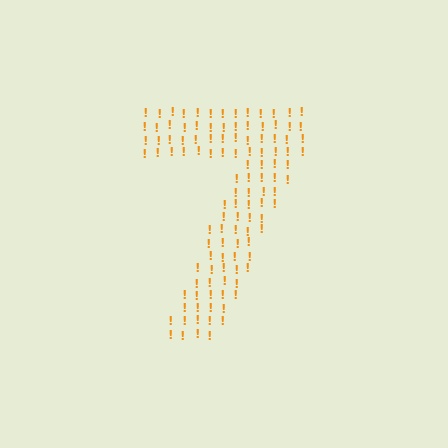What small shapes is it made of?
It is made of small exclamation marks.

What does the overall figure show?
The overall figure shows the digit 7.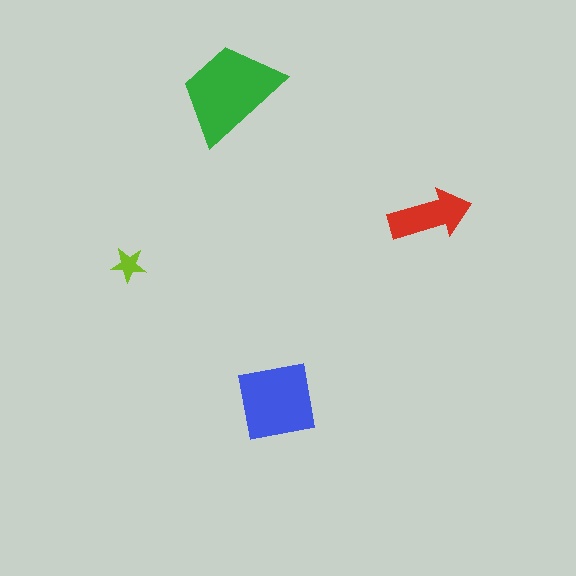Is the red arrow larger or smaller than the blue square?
Smaller.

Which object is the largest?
The green trapezoid.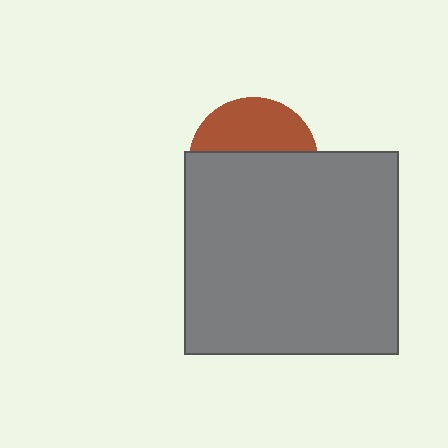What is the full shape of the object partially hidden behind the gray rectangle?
The partially hidden object is a brown circle.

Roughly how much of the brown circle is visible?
A small part of it is visible (roughly 41%).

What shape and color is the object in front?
The object in front is a gray rectangle.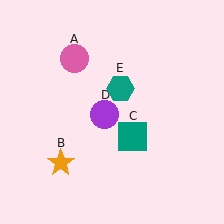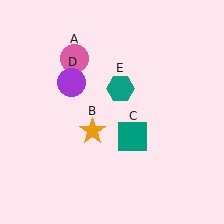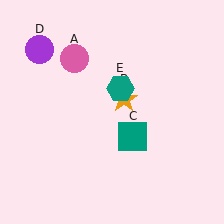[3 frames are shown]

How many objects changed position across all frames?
2 objects changed position: orange star (object B), purple circle (object D).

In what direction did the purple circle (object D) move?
The purple circle (object D) moved up and to the left.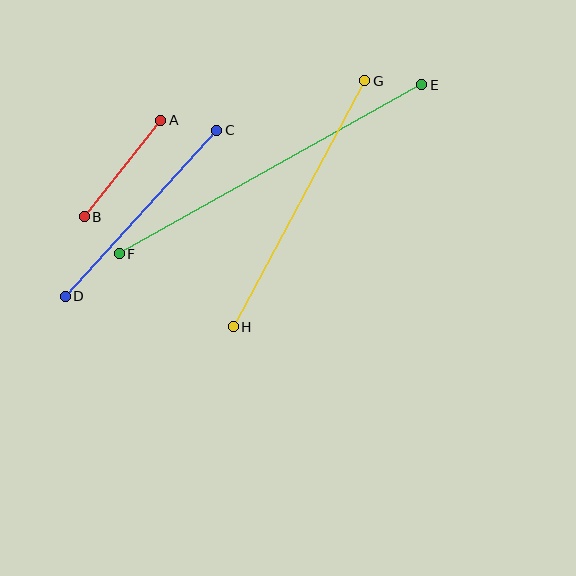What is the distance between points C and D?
The distance is approximately 225 pixels.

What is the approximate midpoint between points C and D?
The midpoint is at approximately (141, 213) pixels.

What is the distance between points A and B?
The distance is approximately 123 pixels.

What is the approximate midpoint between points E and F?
The midpoint is at approximately (271, 169) pixels.